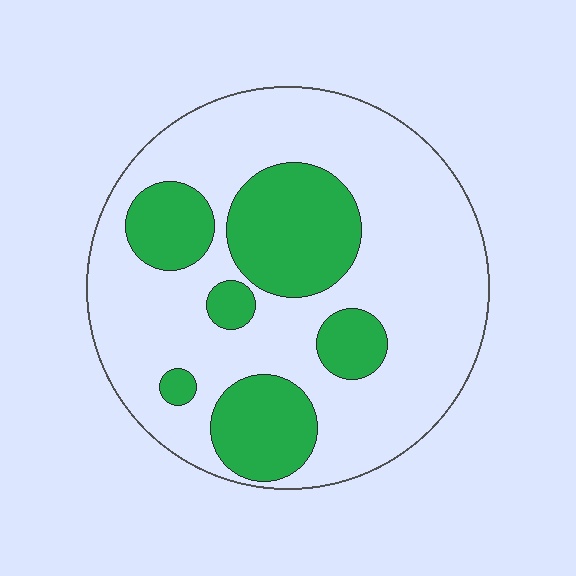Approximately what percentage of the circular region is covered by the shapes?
Approximately 30%.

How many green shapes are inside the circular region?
6.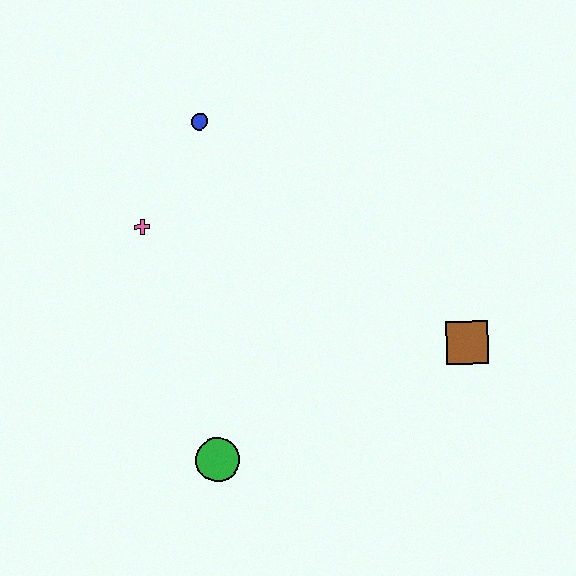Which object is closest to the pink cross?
The blue circle is closest to the pink cross.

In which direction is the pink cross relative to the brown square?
The pink cross is to the left of the brown square.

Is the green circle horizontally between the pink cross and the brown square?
Yes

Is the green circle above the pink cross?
No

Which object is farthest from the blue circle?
The brown square is farthest from the blue circle.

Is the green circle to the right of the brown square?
No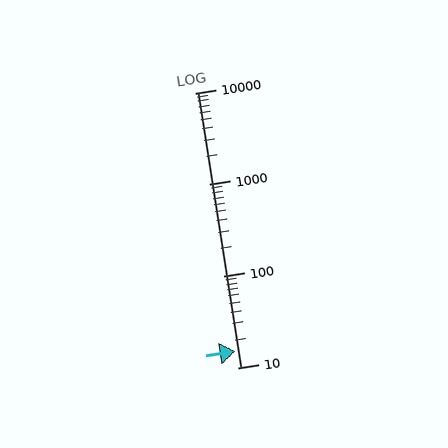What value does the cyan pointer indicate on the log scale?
The pointer indicates approximately 15.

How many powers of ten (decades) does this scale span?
The scale spans 3 decades, from 10 to 10000.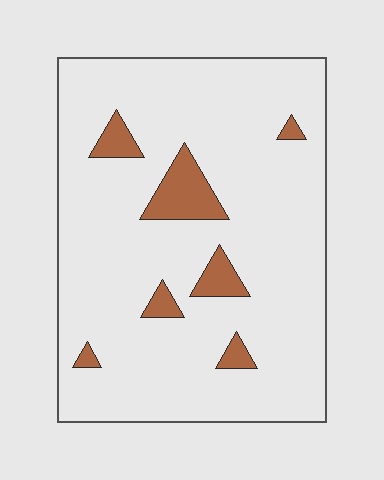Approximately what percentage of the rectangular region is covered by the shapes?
Approximately 10%.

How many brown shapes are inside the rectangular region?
7.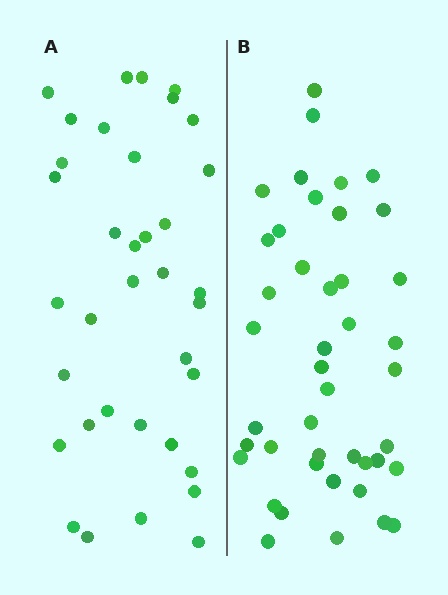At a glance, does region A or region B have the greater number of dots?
Region B (the right region) has more dots.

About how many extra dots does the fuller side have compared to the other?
Region B has roughly 8 or so more dots than region A.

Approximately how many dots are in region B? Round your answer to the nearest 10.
About 40 dots. (The exact count is 43, which rounds to 40.)